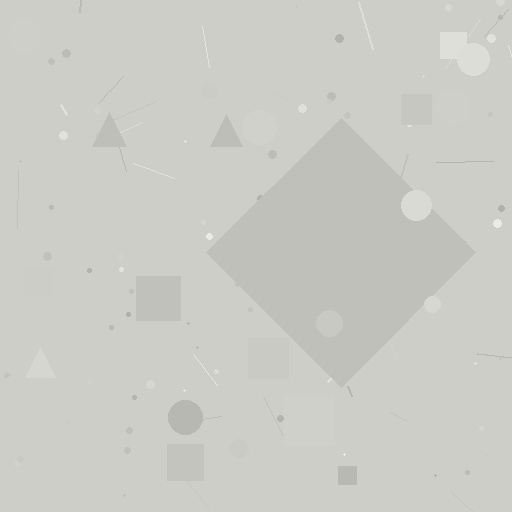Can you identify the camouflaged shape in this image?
The camouflaged shape is a diamond.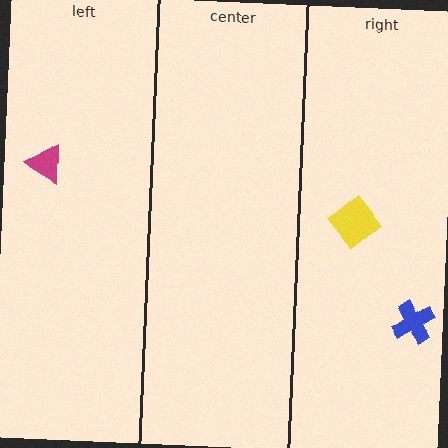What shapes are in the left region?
The magenta triangle.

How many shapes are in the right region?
2.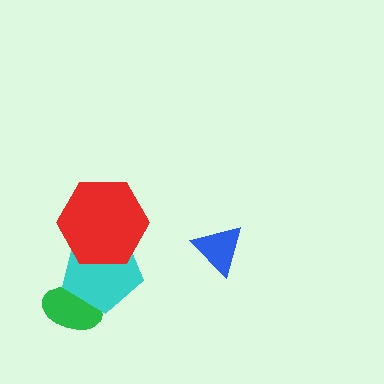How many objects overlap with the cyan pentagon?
2 objects overlap with the cyan pentagon.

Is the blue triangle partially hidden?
No, no other shape covers it.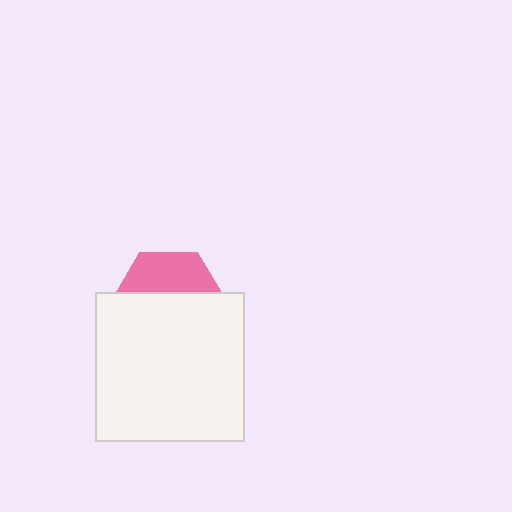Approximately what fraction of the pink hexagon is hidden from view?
Roughly 64% of the pink hexagon is hidden behind the white square.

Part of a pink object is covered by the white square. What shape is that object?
It is a hexagon.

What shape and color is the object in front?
The object in front is a white square.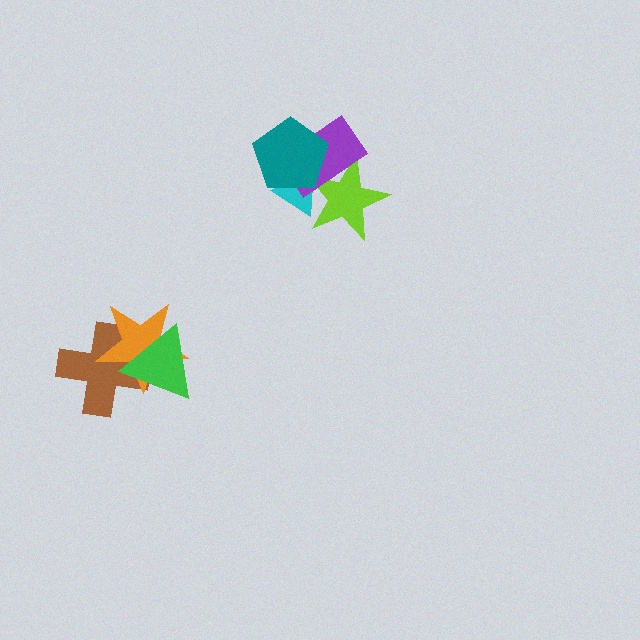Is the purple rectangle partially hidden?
Yes, it is partially covered by another shape.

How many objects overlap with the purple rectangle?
3 objects overlap with the purple rectangle.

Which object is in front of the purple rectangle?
The teal pentagon is in front of the purple rectangle.